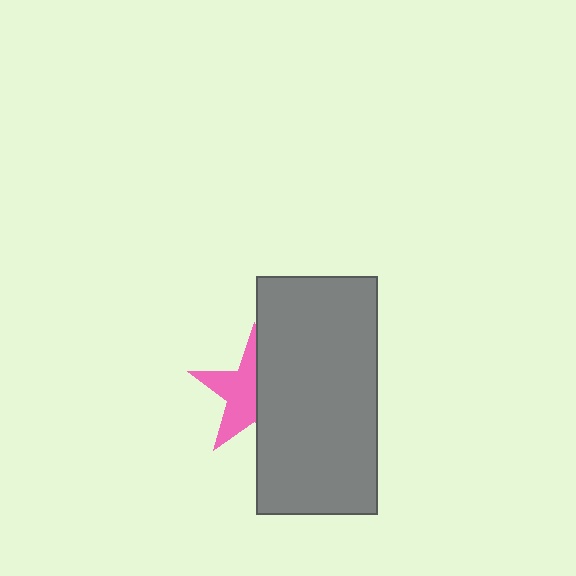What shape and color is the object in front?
The object in front is a gray rectangle.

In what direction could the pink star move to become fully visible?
The pink star could move left. That would shift it out from behind the gray rectangle entirely.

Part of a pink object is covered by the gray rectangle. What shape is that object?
It is a star.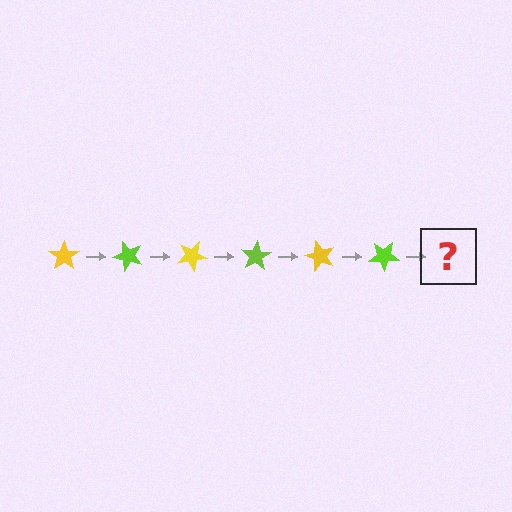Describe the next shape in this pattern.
It should be a yellow star, rotated 300 degrees from the start.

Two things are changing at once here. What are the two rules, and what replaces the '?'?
The two rules are that it rotates 50 degrees each step and the color cycles through yellow and lime. The '?' should be a yellow star, rotated 300 degrees from the start.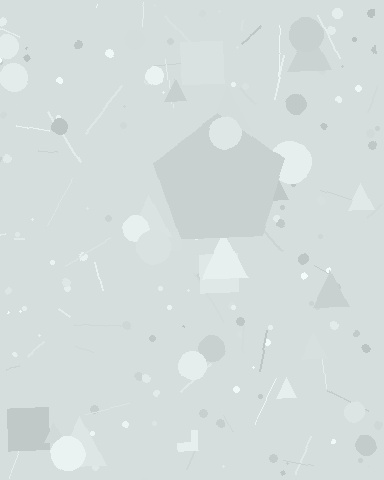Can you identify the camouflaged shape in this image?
The camouflaged shape is a pentagon.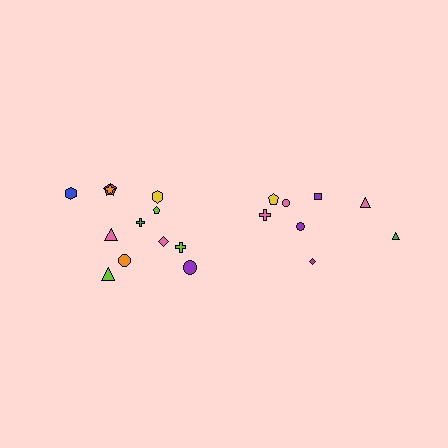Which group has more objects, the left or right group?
The left group.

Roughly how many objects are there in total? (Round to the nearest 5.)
Roughly 20 objects in total.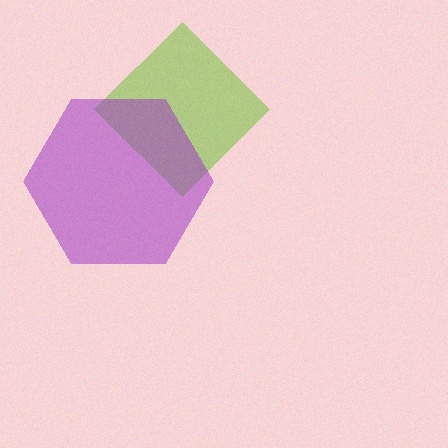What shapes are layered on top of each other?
The layered shapes are: a lime diamond, a purple hexagon.